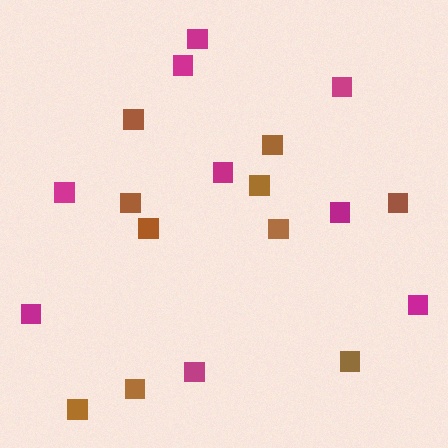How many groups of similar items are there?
There are 2 groups: one group of brown squares (10) and one group of magenta squares (9).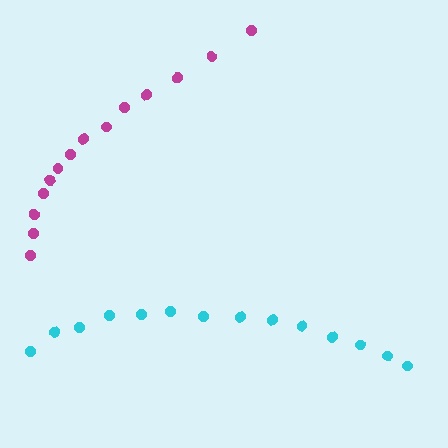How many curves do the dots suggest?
There are 2 distinct paths.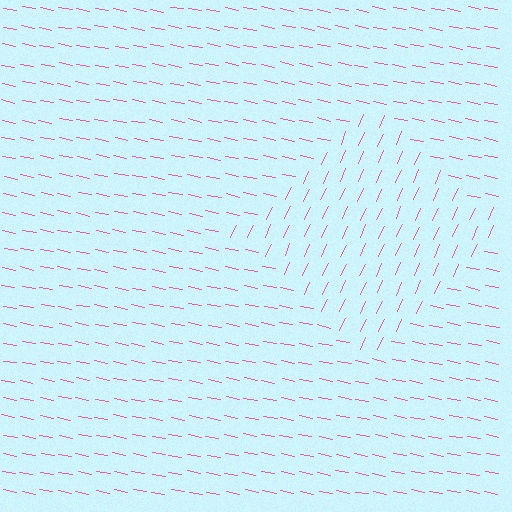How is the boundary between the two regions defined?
The boundary is defined purely by a change in line orientation (approximately 77 degrees difference). All lines are the same color and thickness.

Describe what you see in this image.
The image is filled with small pink line segments. A diamond region in the image has lines oriented differently from the surrounding lines, creating a visible texture boundary.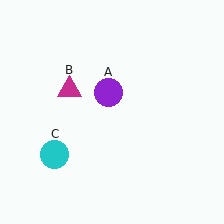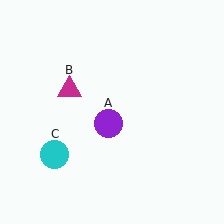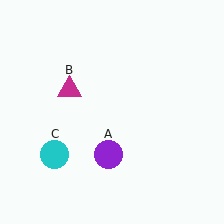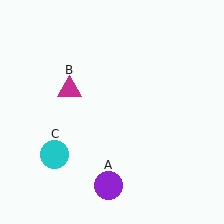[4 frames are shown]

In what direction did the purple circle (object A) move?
The purple circle (object A) moved down.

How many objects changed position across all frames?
1 object changed position: purple circle (object A).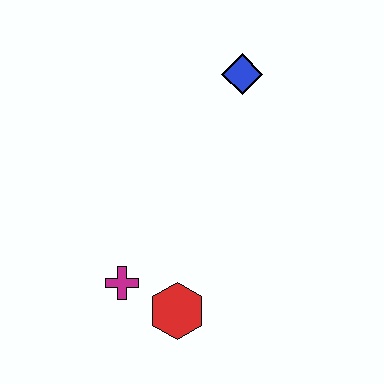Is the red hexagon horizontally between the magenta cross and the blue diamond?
Yes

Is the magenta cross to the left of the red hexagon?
Yes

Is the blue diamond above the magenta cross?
Yes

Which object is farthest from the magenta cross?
The blue diamond is farthest from the magenta cross.